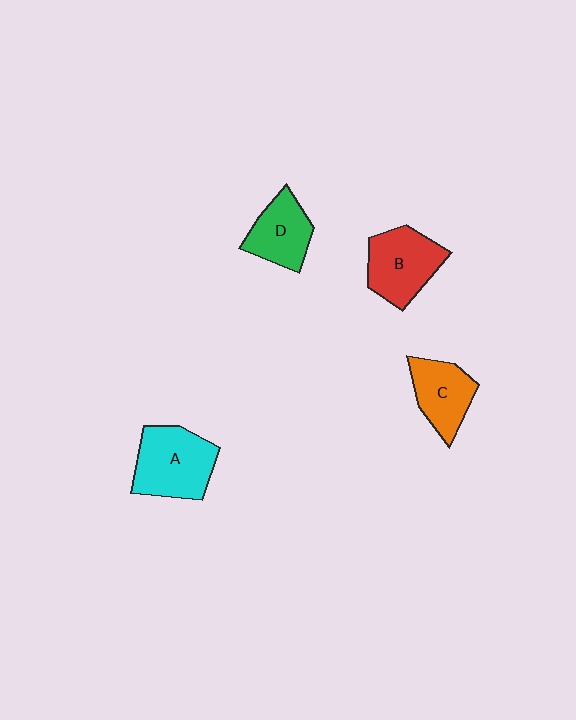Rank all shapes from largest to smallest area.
From largest to smallest: A (cyan), B (red), C (orange), D (green).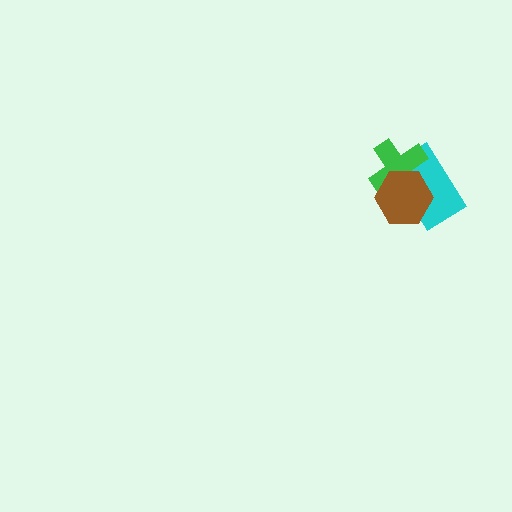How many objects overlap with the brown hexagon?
2 objects overlap with the brown hexagon.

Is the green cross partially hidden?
Yes, it is partially covered by another shape.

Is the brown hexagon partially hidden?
No, no other shape covers it.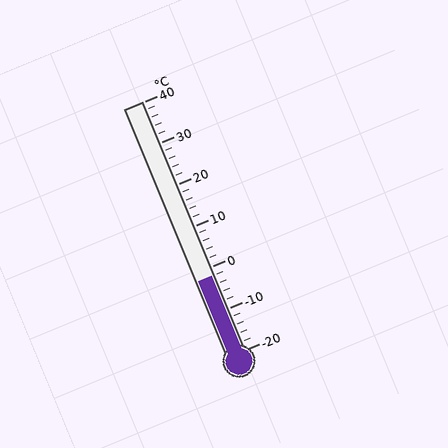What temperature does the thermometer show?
The thermometer shows approximately -2°C.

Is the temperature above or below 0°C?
The temperature is below 0°C.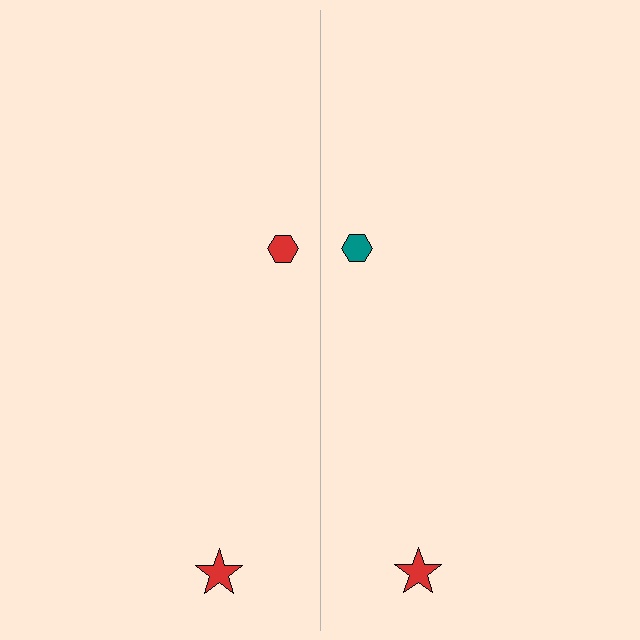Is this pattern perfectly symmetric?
No, the pattern is not perfectly symmetric. The teal hexagon on the right side breaks the symmetry — its mirror counterpart is red.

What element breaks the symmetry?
The teal hexagon on the right side breaks the symmetry — its mirror counterpart is red.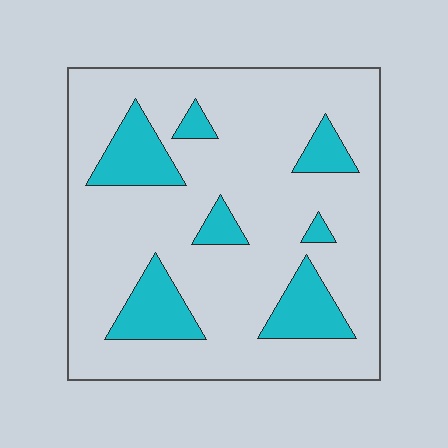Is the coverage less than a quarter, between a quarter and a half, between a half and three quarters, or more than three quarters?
Less than a quarter.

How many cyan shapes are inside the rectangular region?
7.